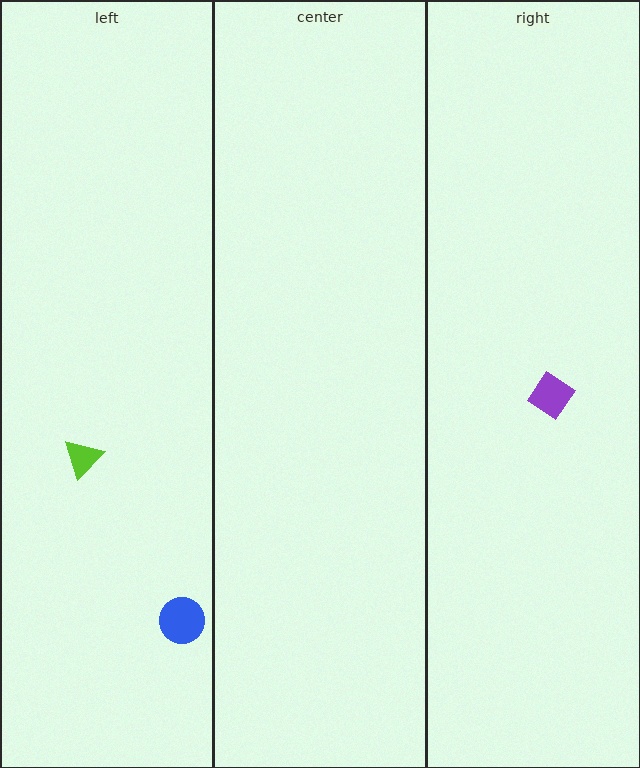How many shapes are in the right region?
1.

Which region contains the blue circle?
The left region.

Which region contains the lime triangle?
The left region.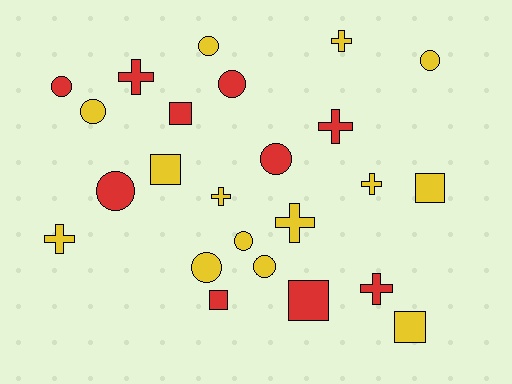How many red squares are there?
There are 3 red squares.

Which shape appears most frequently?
Circle, with 10 objects.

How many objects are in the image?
There are 24 objects.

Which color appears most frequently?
Yellow, with 14 objects.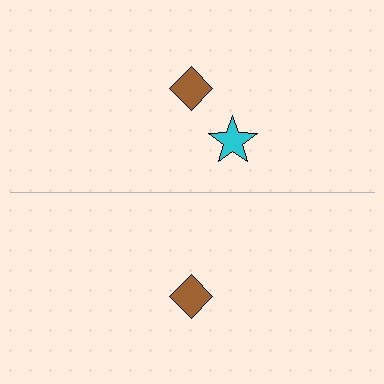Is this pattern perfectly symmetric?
No, the pattern is not perfectly symmetric. A cyan star is missing from the bottom side.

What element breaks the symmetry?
A cyan star is missing from the bottom side.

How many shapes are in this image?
There are 3 shapes in this image.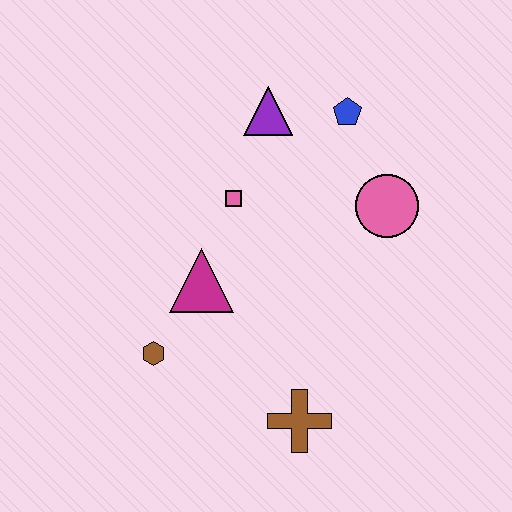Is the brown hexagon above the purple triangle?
No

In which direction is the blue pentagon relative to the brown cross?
The blue pentagon is above the brown cross.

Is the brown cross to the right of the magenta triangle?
Yes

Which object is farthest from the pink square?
The brown cross is farthest from the pink square.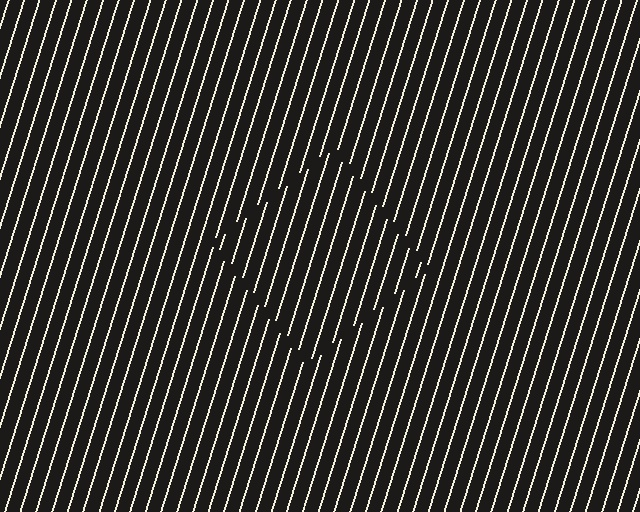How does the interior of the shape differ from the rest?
The interior of the shape contains the same grating, shifted by half a period — the contour is defined by the phase discontinuity where line-ends from the inner and outer gratings abut.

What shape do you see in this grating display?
An illusory square. The interior of the shape contains the same grating, shifted by half a period — the contour is defined by the phase discontinuity where line-ends from the inner and outer gratings abut.